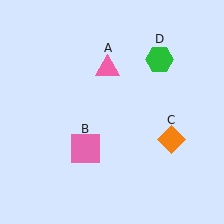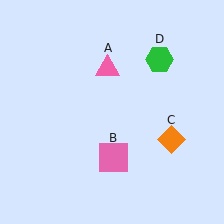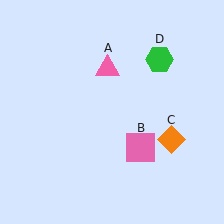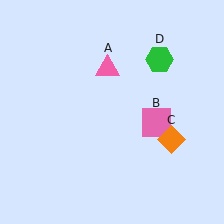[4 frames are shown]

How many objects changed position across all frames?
1 object changed position: pink square (object B).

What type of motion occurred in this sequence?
The pink square (object B) rotated counterclockwise around the center of the scene.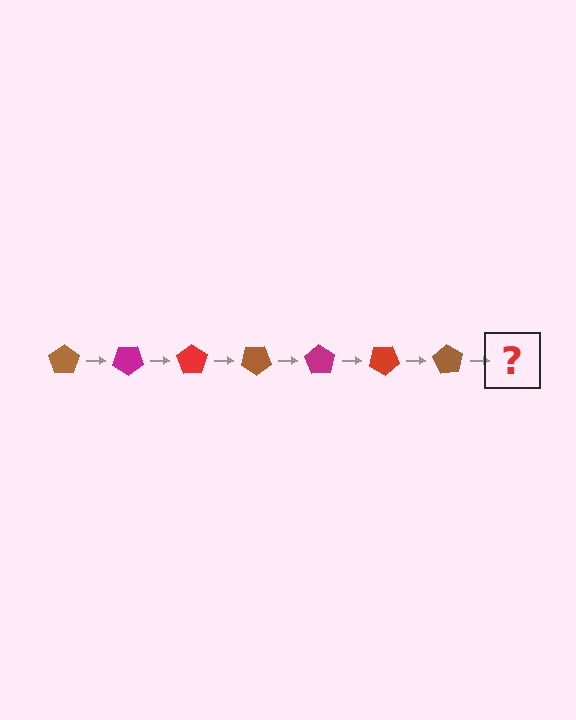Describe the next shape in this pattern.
It should be a magenta pentagon, rotated 245 degrees from the start.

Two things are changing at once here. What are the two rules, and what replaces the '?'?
The two rules are that it rotates 35 degrees each step and the color cycles through brown, magenta, and red. The '?' should be a magenta pentagon, rotated 245 degrees from the start.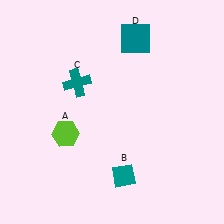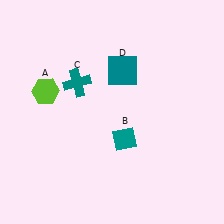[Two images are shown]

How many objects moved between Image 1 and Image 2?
3 objects moved between the two images.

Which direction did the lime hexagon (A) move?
The lime hexagon (A) moved up.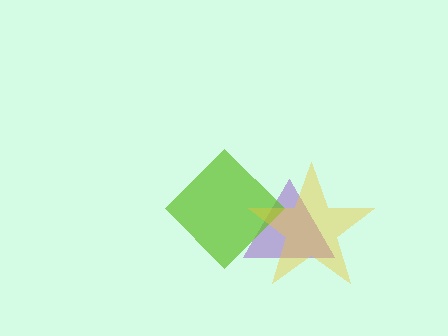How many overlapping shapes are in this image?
There are 3 overlapping shapes in the image.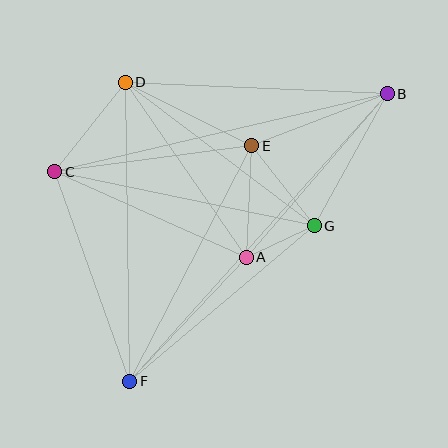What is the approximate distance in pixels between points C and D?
The distance between C and D is approximately 114 pixels.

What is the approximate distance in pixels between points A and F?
The distance between A and F is approximately 170 pixels.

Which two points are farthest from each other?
Points B and F are farthest from each other.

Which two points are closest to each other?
Points A and G are closest to each other.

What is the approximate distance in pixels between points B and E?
The distance between B and E is approximately 145 pixels.